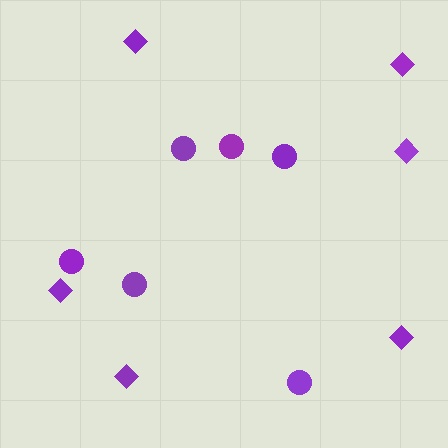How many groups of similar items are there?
There are 2 groups: one group of circles (6) and one group of diamonds (6).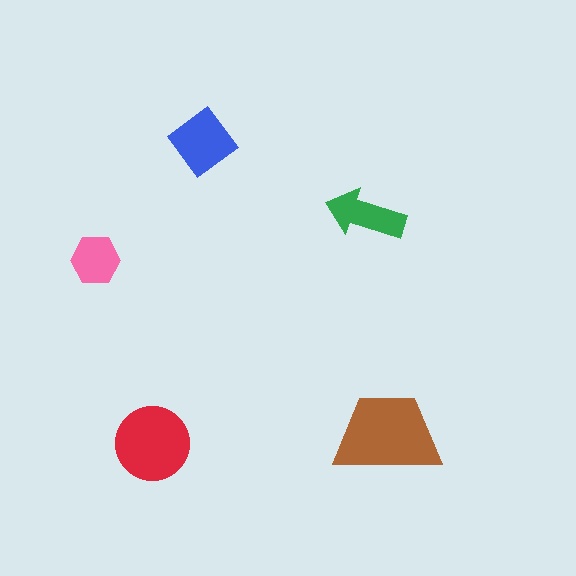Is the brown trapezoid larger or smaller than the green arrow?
Larger.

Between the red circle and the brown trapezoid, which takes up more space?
The brown trapezoid.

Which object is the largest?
The brown trapezoid.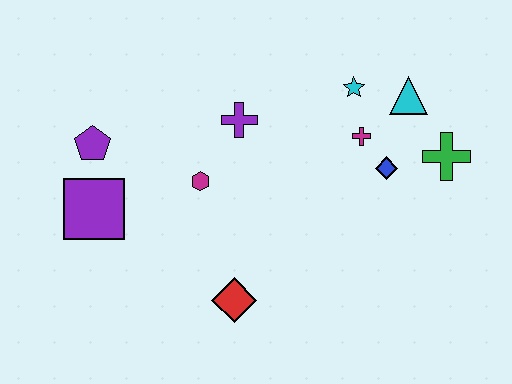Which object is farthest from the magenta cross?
The purple square is farthest from the magenta cross.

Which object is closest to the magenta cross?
The blue diamond is closest to the magenta cross.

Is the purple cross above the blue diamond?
Yes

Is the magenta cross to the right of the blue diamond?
No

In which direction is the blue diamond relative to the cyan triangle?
The blue diamond is below the cyan triangle.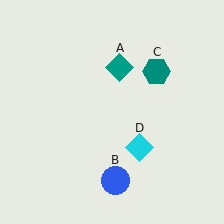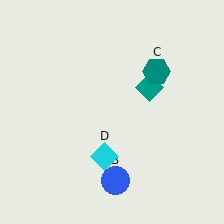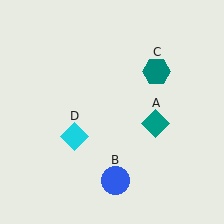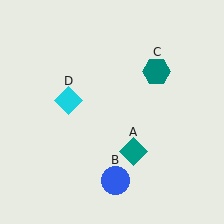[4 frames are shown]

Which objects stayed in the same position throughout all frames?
Blue circle (object B) and teal hexagon (object C) remained stationary.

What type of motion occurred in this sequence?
The teal diamond (object A), cyan diamond (object D) rotated clockwise around the center of the scene.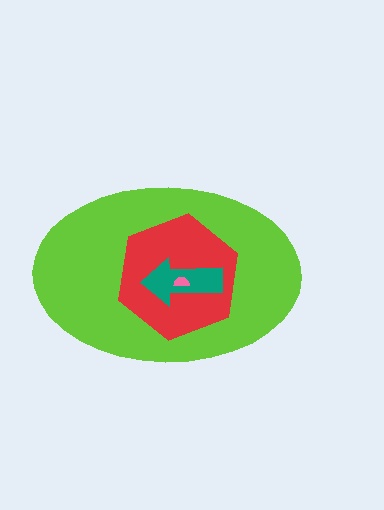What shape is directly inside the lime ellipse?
The red hexagon.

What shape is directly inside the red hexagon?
The teal arrow.